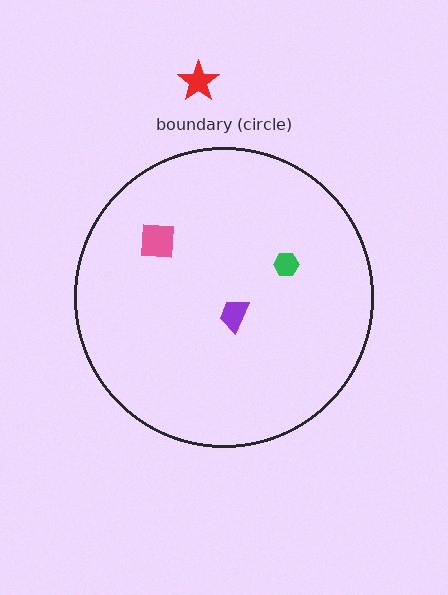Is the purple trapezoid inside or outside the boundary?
Inside.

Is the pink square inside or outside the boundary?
Inside.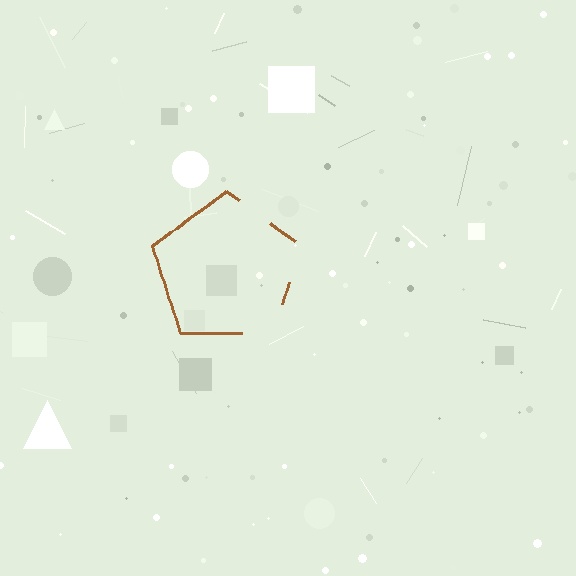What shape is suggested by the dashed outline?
The dashed outline suggests a pentagon.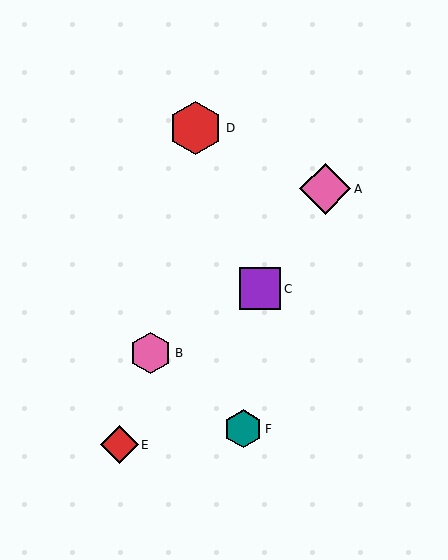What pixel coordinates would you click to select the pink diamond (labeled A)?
Click at (325, 189) to select the pink diamond A.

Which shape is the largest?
The red hexagon (labeled D) is the largest.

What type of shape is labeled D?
Shape D is a red hexagon.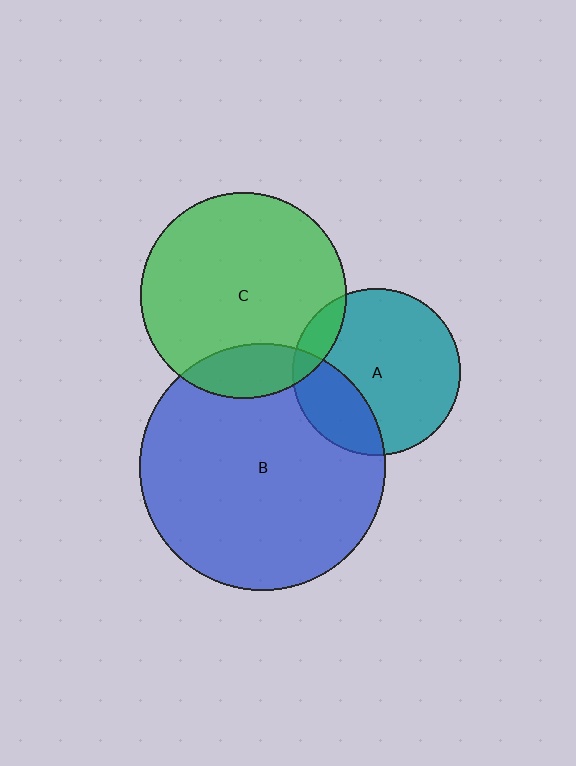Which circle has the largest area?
Circle B (blue).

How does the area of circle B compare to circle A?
Approximately 2.2 times.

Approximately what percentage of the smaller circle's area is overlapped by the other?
Approximately 15%.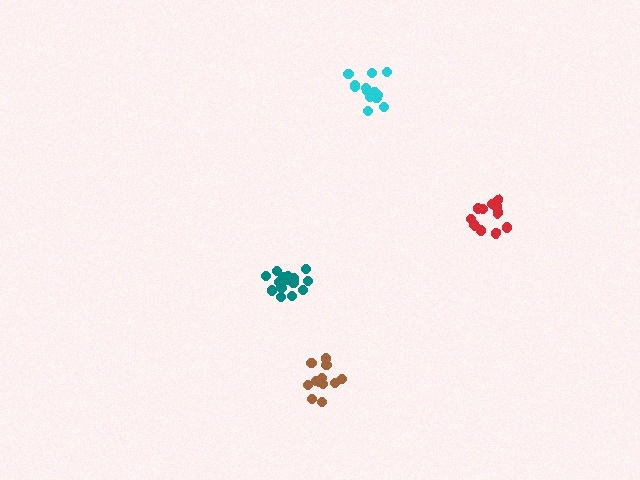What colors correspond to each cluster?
The clusters are colored: teal, cyan, brown, red.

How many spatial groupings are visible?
There are 4 spatial groupings.